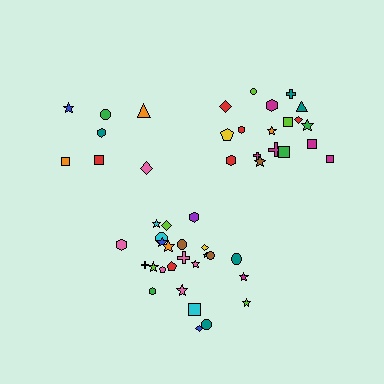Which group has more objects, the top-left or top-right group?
The top-right group.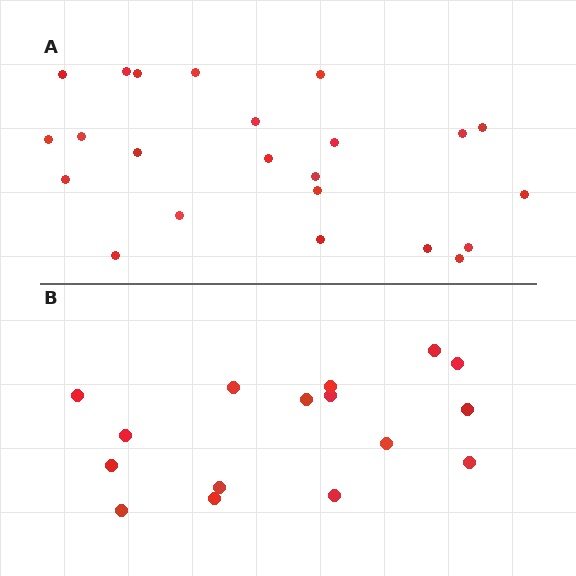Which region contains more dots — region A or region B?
Region A (the top region) has more dots.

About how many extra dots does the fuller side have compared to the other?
Region A has roughly 8 or so more dots than region B.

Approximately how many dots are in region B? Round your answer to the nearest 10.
About 20 dots. (The exact count is 16, which rounds to 20.)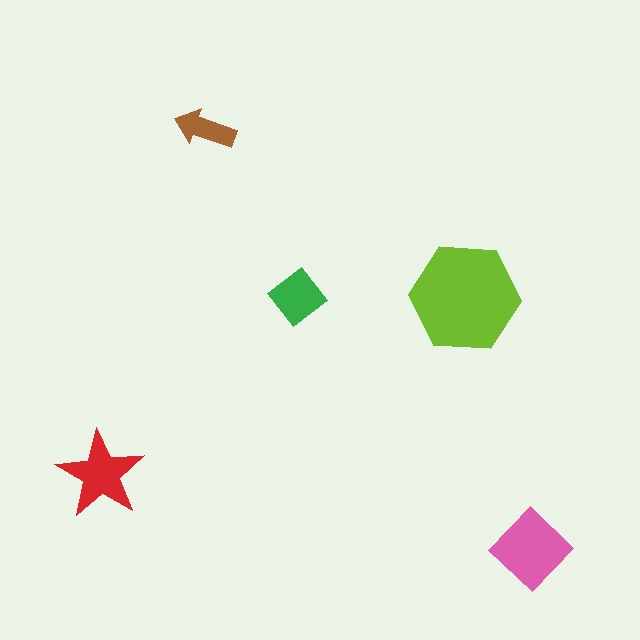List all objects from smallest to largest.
The brown arrow, the green diamond, the red star, the pink diamond, the lime hexagon.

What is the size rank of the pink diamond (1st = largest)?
2nd.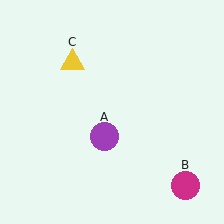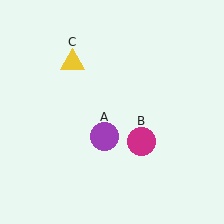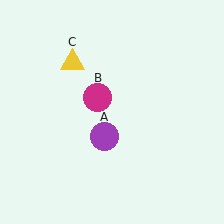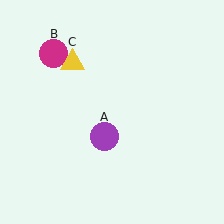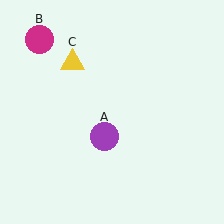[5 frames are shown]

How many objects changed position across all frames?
1 object changed position: magenta circle (object B).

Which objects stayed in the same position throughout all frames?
Purple circle (object A) and yellow triangle (object C) remained stationary.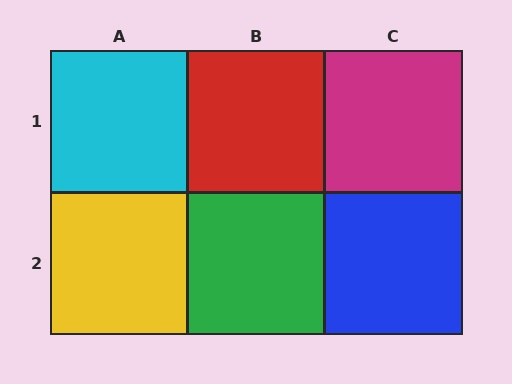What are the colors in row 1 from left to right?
Cyan, red, magenta.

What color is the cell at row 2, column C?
Blue.